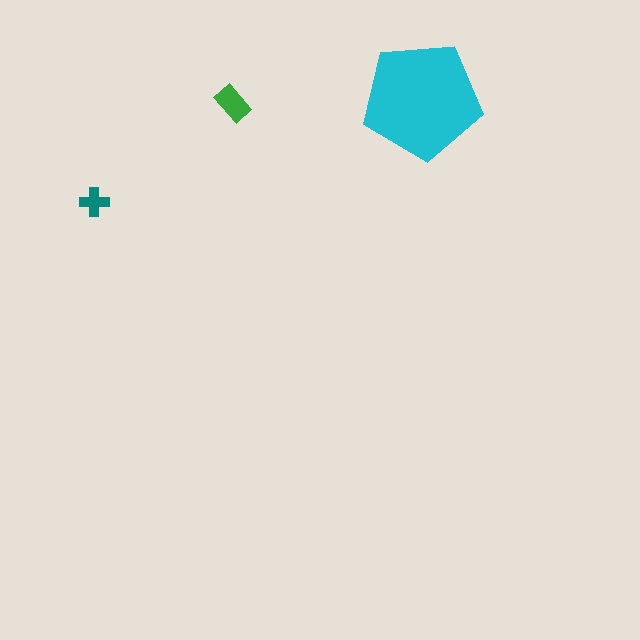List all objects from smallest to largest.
The teal cross, the green rectangle, the cyan pentagon.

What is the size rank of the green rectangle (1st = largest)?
2nd.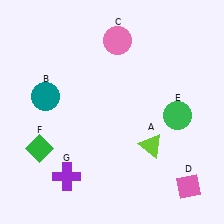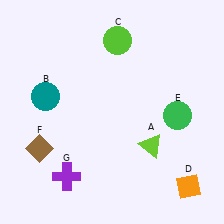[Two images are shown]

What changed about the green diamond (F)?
In Image 1, F is green. In Image 2, it changed to brown.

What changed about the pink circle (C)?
In Image 1, C is pink. In Image 2, it changed to lime.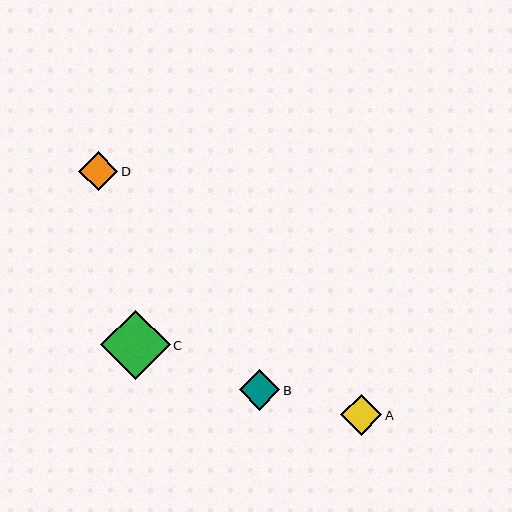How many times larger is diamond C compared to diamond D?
Diamond C is approximately 1.8 times the size of diamond D.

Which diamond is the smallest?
Diamond D is the smallest with a size of approximately 39 pixels.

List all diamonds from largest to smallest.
From largest to smallest: C, A, B, D.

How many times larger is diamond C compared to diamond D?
Diamond C is approximately 1.8 times the size of diamond D.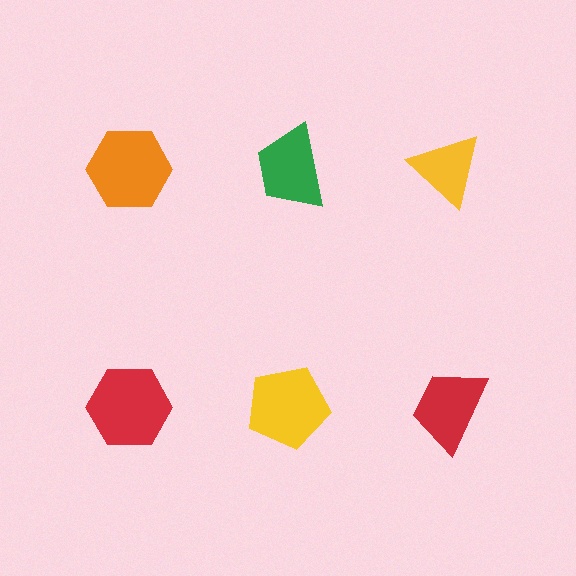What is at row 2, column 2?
A yellow pentagon.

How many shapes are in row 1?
3 shapes.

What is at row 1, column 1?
An orange hexagon.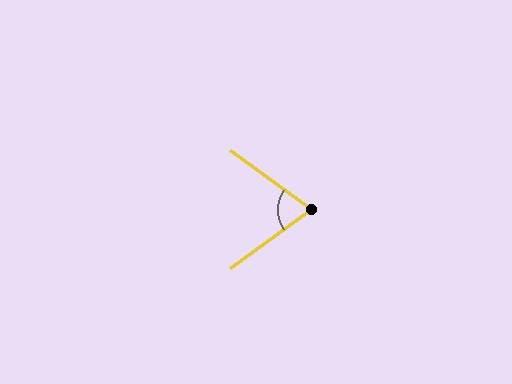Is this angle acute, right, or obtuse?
It is acute.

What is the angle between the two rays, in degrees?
Approximately 72 degrees.